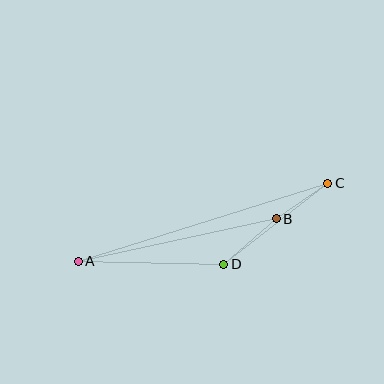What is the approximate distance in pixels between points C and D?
The distance between C and D is approximately 132 pixels.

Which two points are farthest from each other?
Points A and C are farthest from each other.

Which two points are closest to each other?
Points B and C are closest to each other.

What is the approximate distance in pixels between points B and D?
The distance between B and D is approximately 70 pixels.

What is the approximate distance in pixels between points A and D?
The distance between A and D is approximately 145 pixels.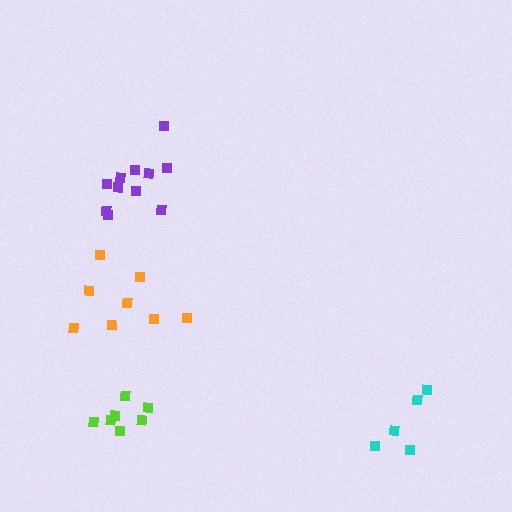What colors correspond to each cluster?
The clusters are colored: purple, cyan, orange, lime.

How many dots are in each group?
Group 1: 11 dots, Group 2: 5 dots, Group 3: 8 dots, Group 4: 7 dots (31 total).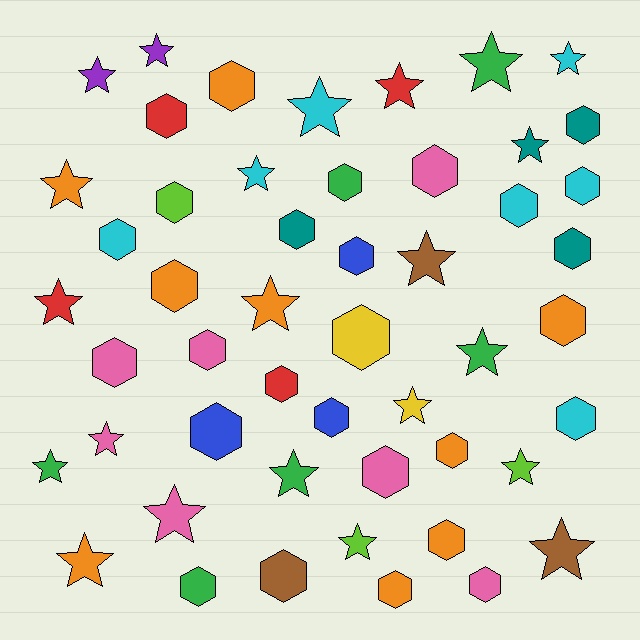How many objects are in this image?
There are 50 objects.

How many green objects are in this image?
There are 6 green objects.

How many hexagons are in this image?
There are 28 hexagons.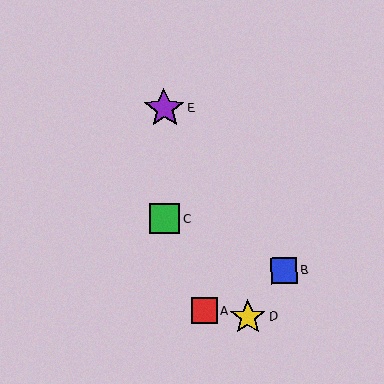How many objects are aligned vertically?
2 objects (C, E) are aligned vertically.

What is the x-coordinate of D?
Object D is at x≈248.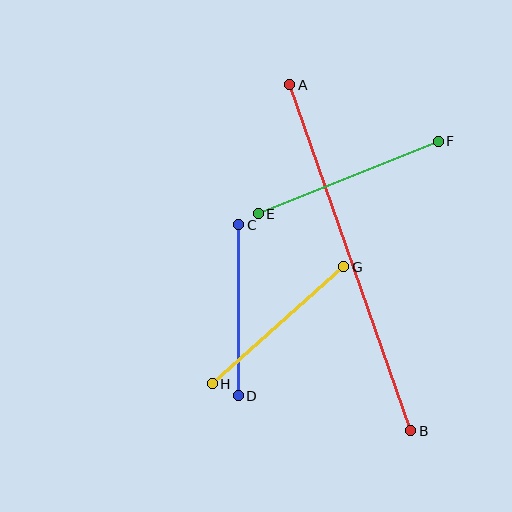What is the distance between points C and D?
The distance is approximately 171 pixels.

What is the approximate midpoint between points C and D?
The midpoint is at approximately (239, 310) pixels.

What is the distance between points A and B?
The distance is approximately 366 pixels.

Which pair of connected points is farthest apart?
Points A and B are farthest apart.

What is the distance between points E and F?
The distance is approximately 194 pixels.